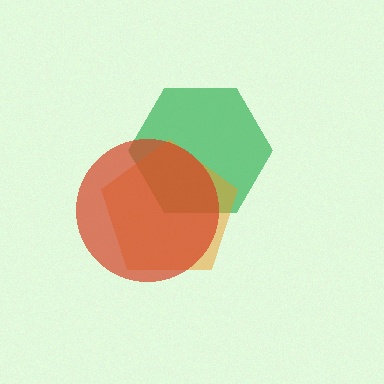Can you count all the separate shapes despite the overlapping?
Yes, there are 3 separate shapes.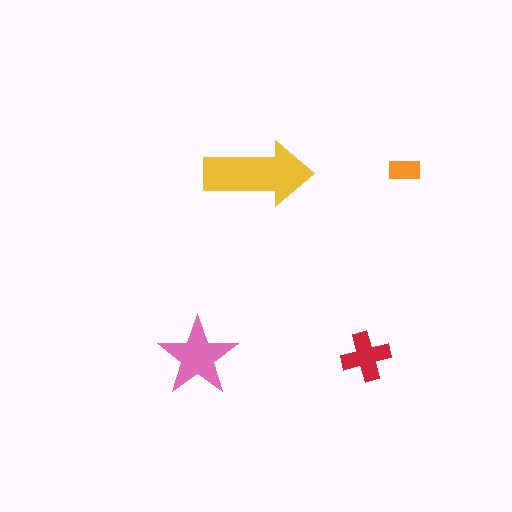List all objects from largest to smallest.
The yellow arrow, the pink star, the red cross, the orange rectangle.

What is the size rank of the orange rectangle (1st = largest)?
4th.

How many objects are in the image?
There are 4 objects in the image.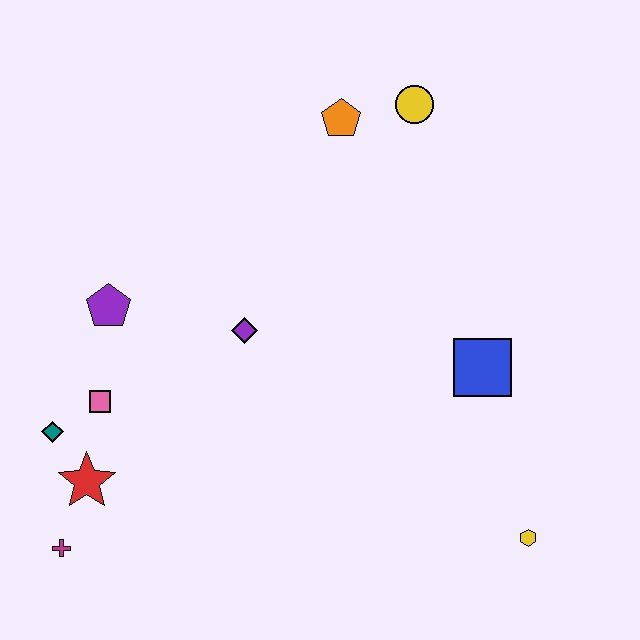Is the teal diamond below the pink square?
Yes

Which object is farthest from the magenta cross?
The yellow circle is farthest from the magenta cross.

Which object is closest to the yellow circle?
The orange pentagon is closest to the yellow circle.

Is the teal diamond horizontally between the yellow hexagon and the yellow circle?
No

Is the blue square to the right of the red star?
Yes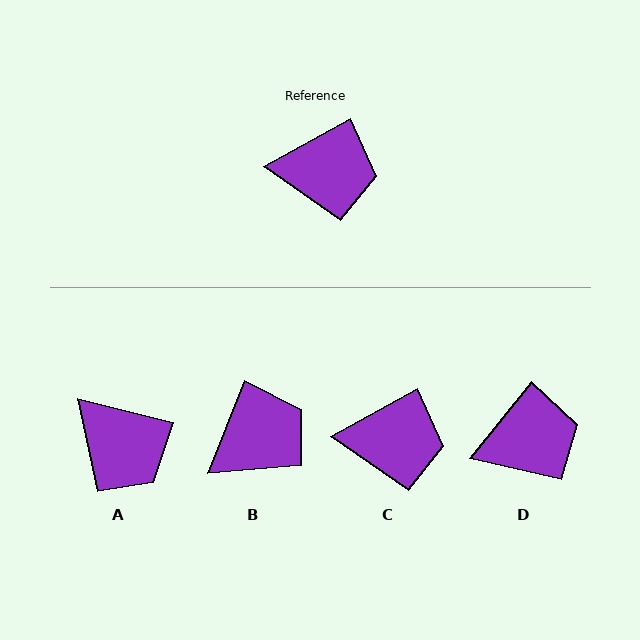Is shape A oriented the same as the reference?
No, it is off by about 43 degrees.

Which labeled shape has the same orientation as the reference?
C.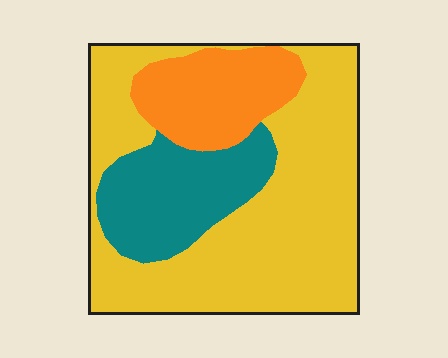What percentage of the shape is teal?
Teal takes up between a sixth and a third of the shape.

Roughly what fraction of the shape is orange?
Orange covers around 20% of the shape.